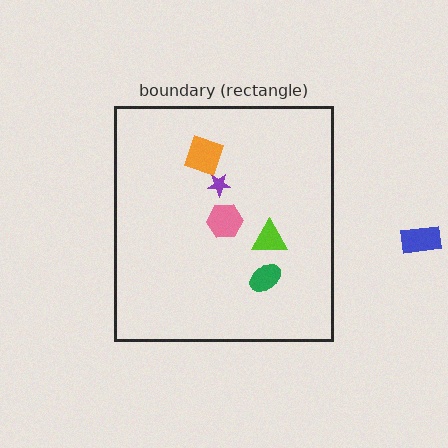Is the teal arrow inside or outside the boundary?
Inside.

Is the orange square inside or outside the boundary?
Inside.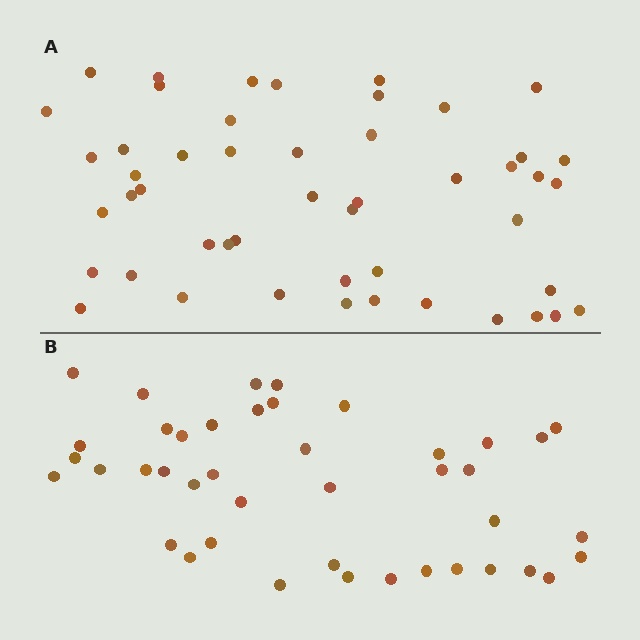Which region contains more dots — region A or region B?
Region A (the top region) has more dots.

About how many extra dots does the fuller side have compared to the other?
Region A has roughly 8 or so more dots than region B.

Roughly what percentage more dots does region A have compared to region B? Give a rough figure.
About 15% more.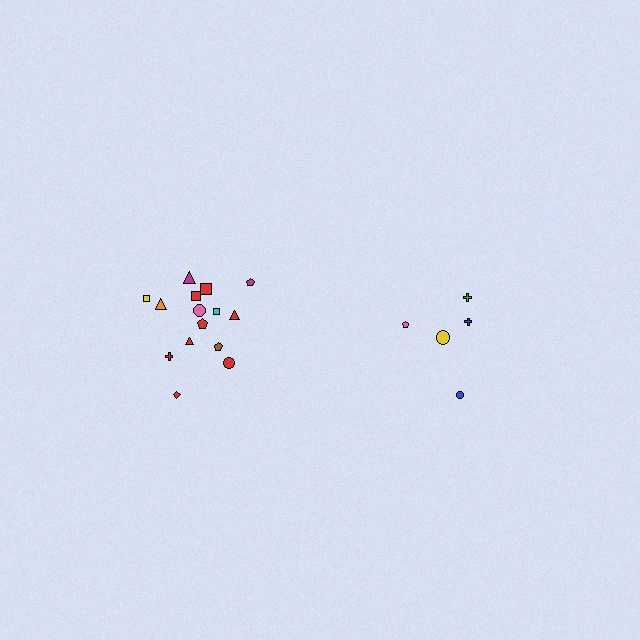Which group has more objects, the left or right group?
The left group.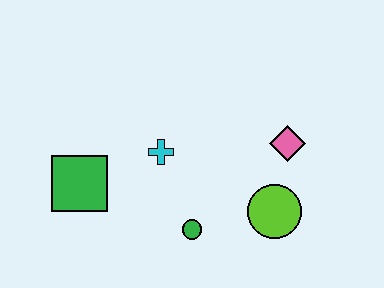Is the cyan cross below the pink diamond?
Yes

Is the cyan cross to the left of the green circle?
Yes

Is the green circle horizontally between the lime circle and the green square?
Yes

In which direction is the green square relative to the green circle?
The green square is to the left of the green circle.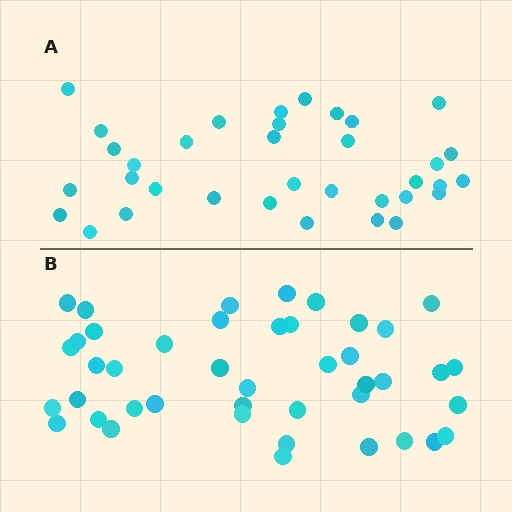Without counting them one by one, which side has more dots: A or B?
Region B (the bottom region) has more dots.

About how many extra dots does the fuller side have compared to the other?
Region B has roughly 8 or so more dots than region A.